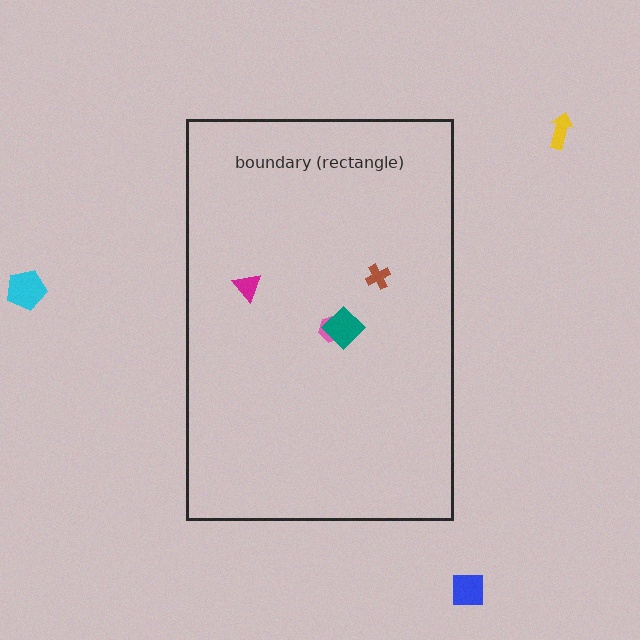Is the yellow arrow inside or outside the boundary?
Outside.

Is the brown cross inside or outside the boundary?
Inside.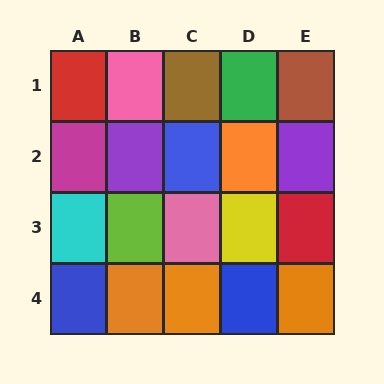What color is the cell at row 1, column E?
Brown.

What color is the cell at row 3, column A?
Cyan.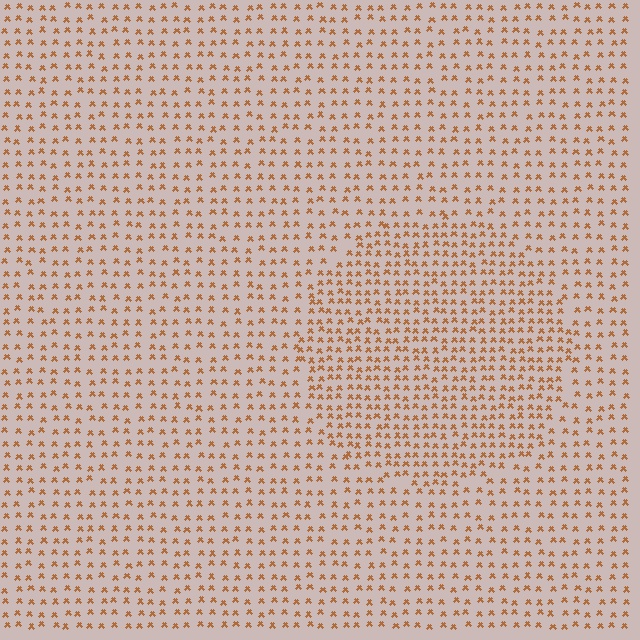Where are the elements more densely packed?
The elements are more densely packed inside the circle boundary.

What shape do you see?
I see a circle.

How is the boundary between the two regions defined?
The boundary is defined by a change in element density (approximately 1.6x ratio). All elements are the same color, size, and shape.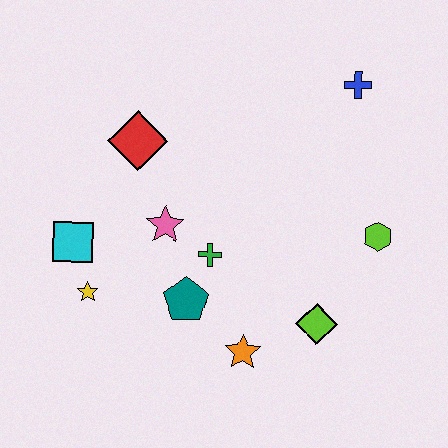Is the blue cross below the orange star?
No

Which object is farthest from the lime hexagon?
The cyan square is farthest from the lime hexagon.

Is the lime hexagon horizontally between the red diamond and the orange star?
No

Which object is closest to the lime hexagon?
The lime diamond is closest to the lime hexagon.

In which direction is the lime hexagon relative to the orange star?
The lime hexagon is to the right of the orange star.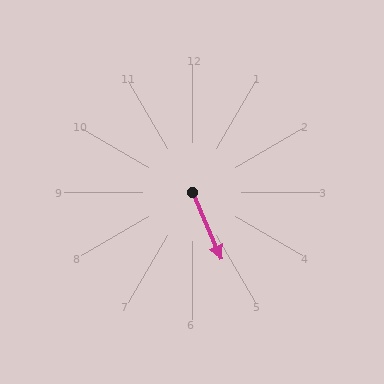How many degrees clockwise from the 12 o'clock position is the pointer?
Approximately 156 degrees.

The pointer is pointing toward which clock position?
Roughly 5 o'clock.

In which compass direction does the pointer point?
Southeast.